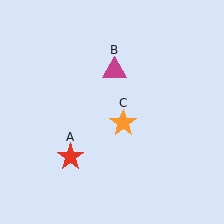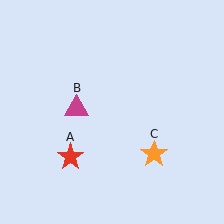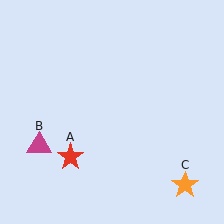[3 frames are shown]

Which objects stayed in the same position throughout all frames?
Red star (object A) remained stationary.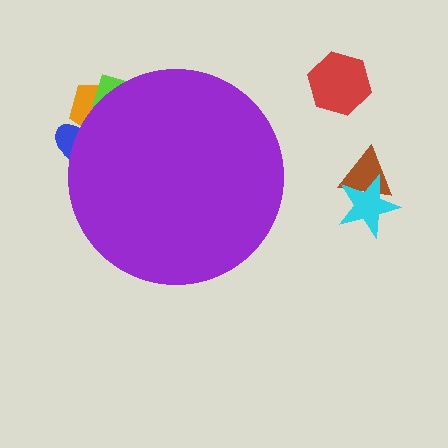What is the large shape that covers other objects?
A purple circle.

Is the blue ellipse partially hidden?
Yes, the blue ellipse is partially hidden behind the purple circle.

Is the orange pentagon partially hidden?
Yes, the orange pentagon is partially hidden behind the purple circle.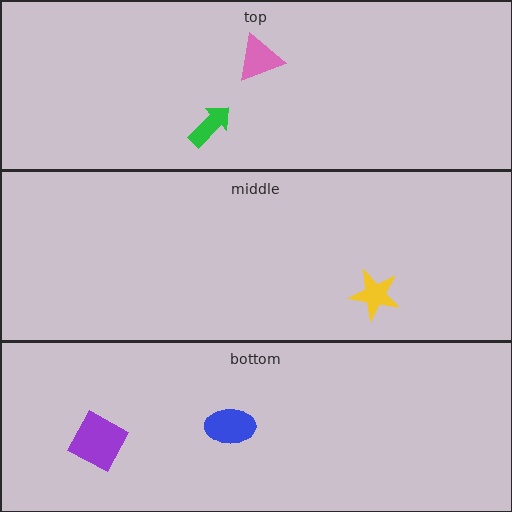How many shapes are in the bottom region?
2.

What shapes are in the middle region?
The yellow star.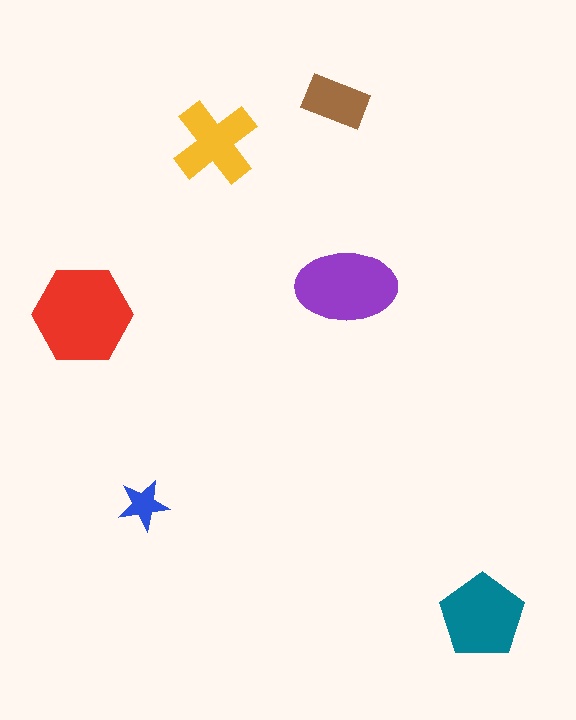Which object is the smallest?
The blue star.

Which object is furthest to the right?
The teal pentagon is rightmost.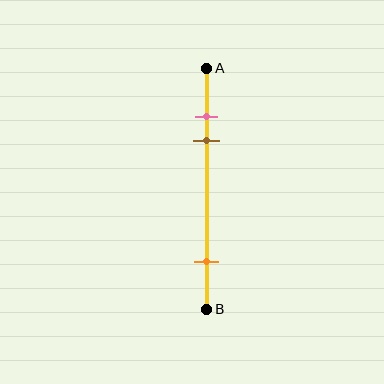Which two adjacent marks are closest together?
The pink and brown marks are the closest adjacent pair.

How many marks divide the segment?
There are 3 marks dividing the segment.